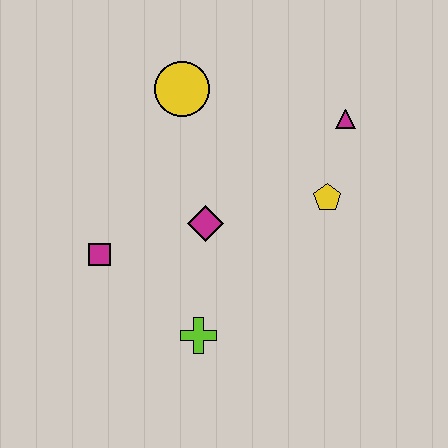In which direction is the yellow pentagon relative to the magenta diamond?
The yellow pentagon is to the right of the magenta diamond.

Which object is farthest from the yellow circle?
The lime cross is farthest from the yellow circle.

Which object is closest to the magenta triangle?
The yellow pentagon is closest to the magenta triangle.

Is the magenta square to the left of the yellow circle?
Yes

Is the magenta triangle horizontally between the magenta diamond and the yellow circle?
No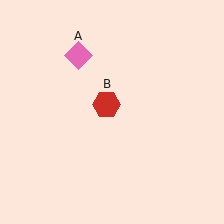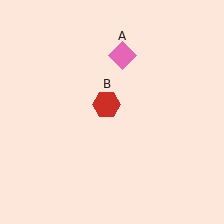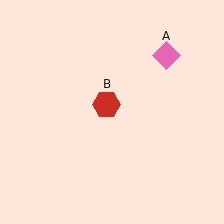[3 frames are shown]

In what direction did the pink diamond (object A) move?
The pink diamond (object A) moved right.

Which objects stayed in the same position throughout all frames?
Red hexagon (object B) remained stationary.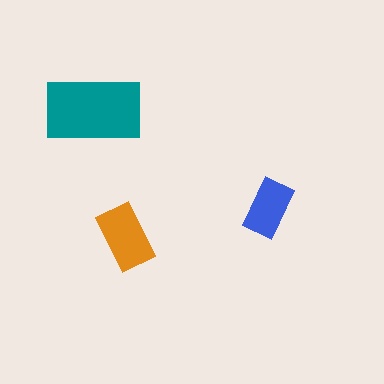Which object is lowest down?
The orange rectangle is bottommost.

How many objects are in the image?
There are 3 objects in the image.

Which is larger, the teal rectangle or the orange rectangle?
The teal one.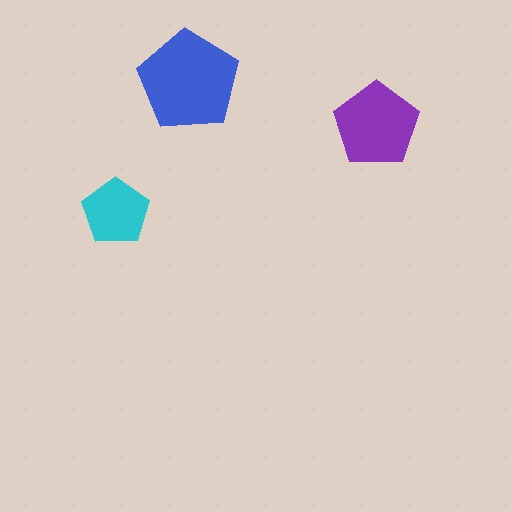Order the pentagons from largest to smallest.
the blue one, the purple one, the cyan one.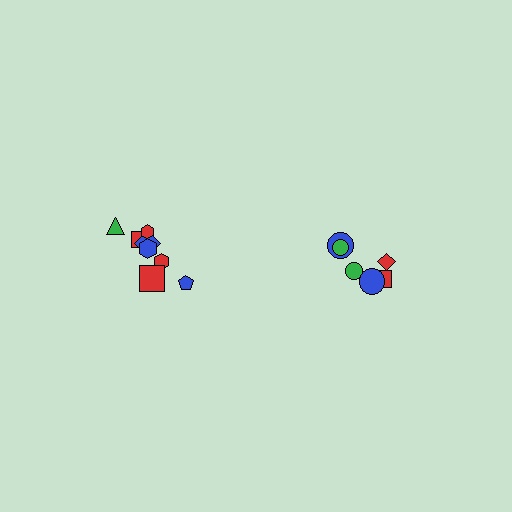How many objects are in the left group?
There are 8 objects.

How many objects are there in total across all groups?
There are 14 objects.